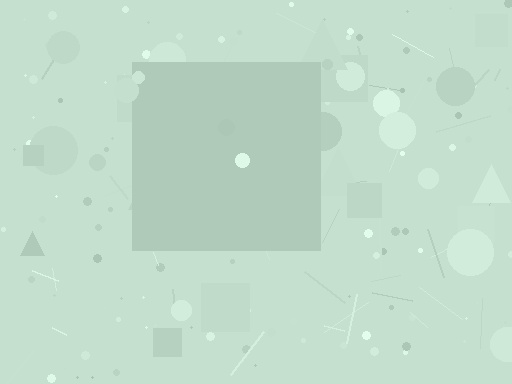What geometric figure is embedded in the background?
A square is embedded in the background.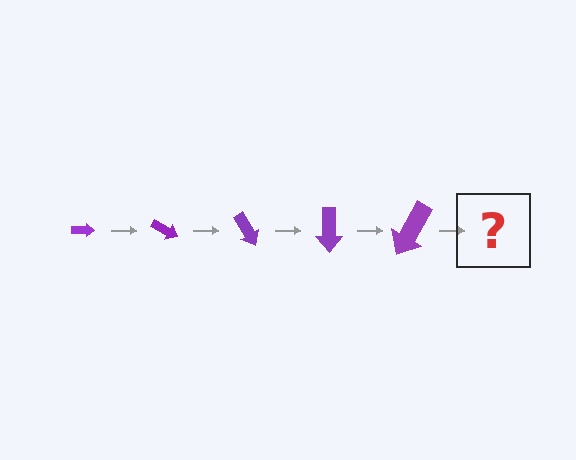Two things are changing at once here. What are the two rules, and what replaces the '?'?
The two rules are that the arrow grows larger each step and it rotates 30 degrees each step. The '?' should be an arrow, larger than the previous one and rotated 150 degrees from the start.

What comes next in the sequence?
The next element should be an arrow, larger than the previous one and rotated 150 degrees from the start.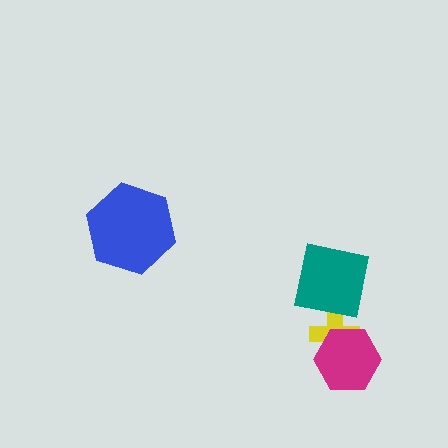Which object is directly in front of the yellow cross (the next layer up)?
The teal square is directly in front of the yellow cross.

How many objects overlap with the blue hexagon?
0 objects overlap with the blue hexagon.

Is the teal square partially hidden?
No, no other shape covers it.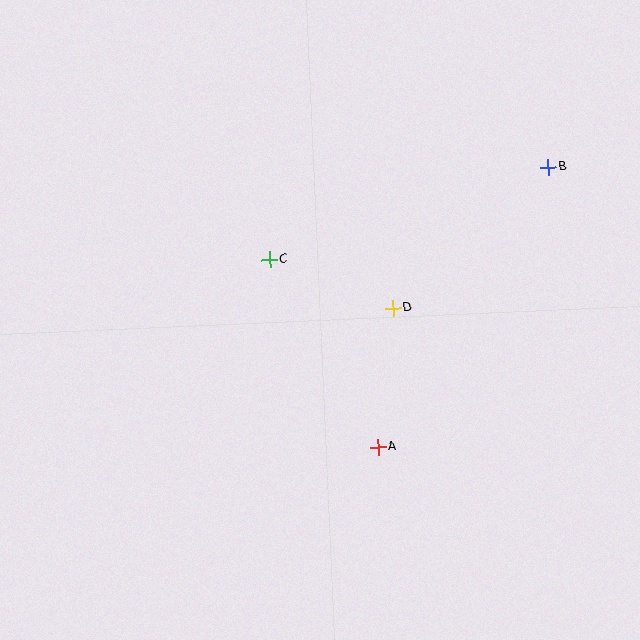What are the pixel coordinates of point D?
Point D is at (393, 308).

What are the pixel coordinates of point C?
Point C is at (269, 259).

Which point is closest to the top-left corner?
Point C is closest to the top-left corner.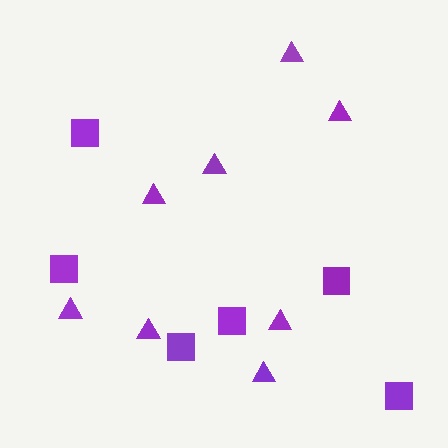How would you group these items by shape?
There are 2 groups: one group of triangles (8) and one group of squares (6).